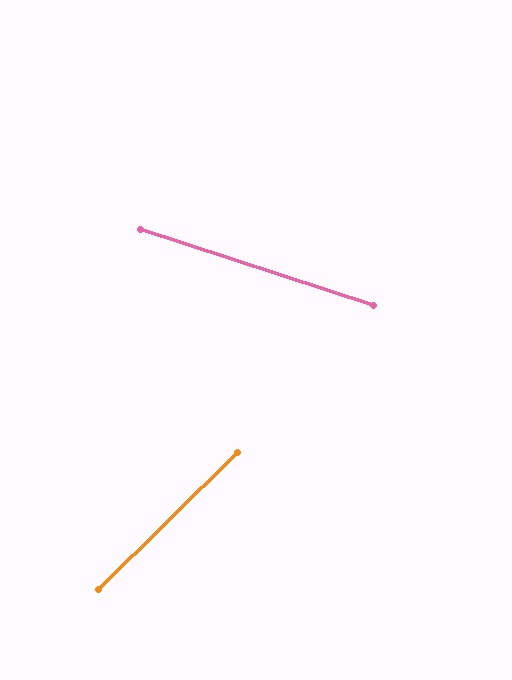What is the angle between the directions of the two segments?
Approximately 63 degrees.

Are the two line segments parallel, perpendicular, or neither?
Neither parallel nor perpendicular — they differ by about 63°.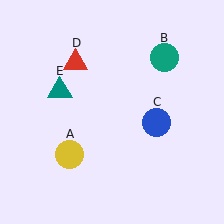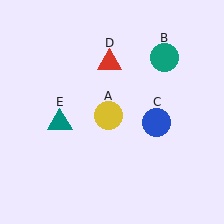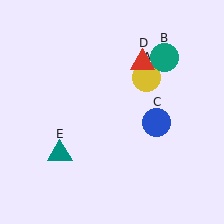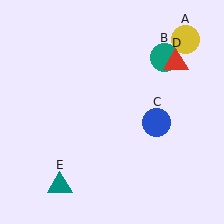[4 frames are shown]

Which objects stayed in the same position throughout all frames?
Teal circle (object B) and blue circle (object C) remained stationary.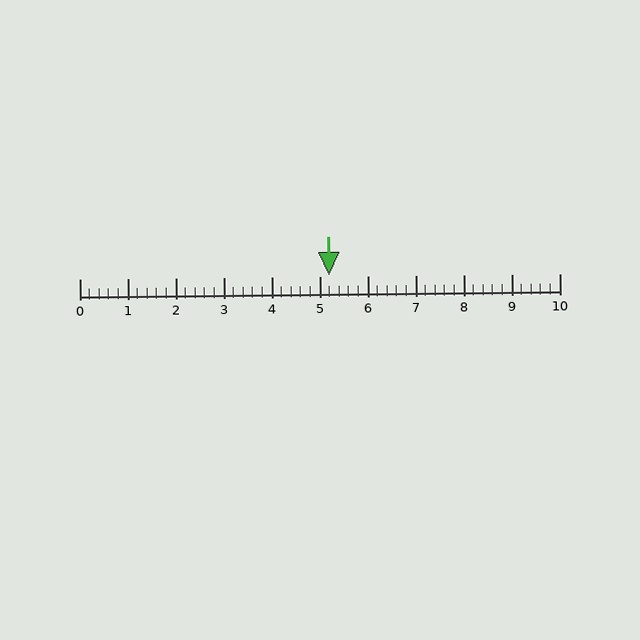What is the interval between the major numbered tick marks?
The major tick marks are spaced 1 units apart.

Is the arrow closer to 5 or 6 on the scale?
The arrow is closer to 5.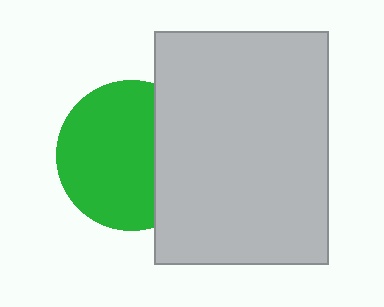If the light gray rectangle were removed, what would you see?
You would see the complete green circle.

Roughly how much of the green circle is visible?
Most of it is visible (roughly 68%).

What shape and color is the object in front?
The object in front is a light gray rectangle.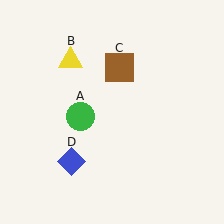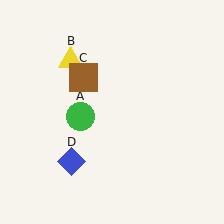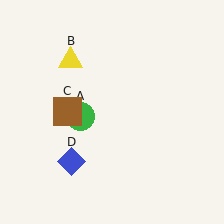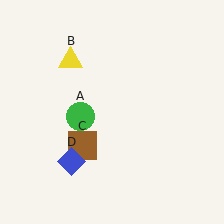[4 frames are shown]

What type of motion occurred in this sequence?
The brown square (object C) rotated counterclockwise around the center of the scene.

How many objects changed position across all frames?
1 object changed position: brown square (object C).